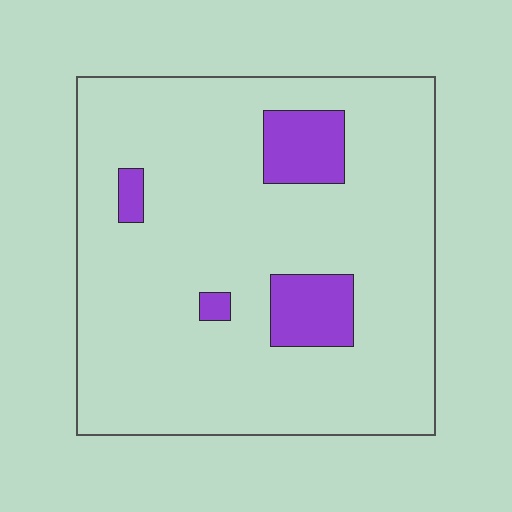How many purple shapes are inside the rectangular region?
4.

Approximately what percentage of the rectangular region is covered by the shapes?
Approximately 10%.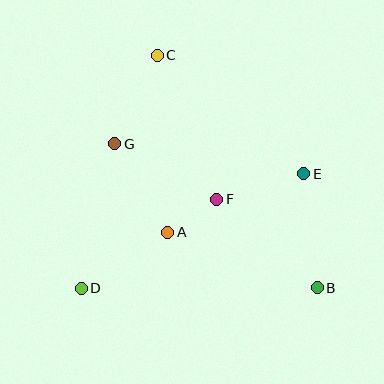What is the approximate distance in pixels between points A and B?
The distance between A and B is approximately 159 pixels.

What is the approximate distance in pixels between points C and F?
The distance between C and F is approximately 156 pixels.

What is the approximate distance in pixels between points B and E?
The distance between B and E is approximately 115 pixels.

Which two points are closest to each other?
Points A and F are closest to each other.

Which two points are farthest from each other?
Points B and C are farthest from each other.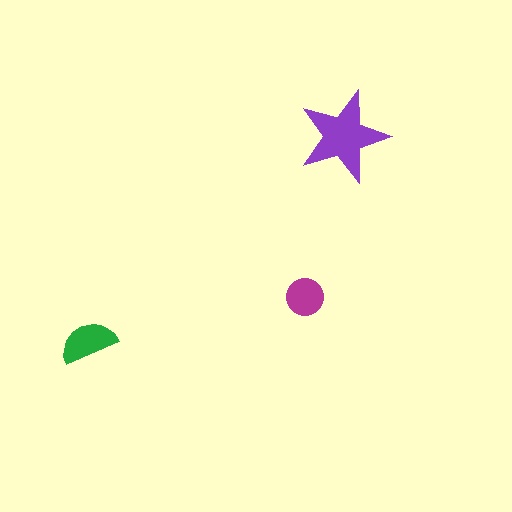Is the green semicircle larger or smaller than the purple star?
Smaller.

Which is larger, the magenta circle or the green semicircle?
The green semicircle.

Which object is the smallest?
The magenta circle.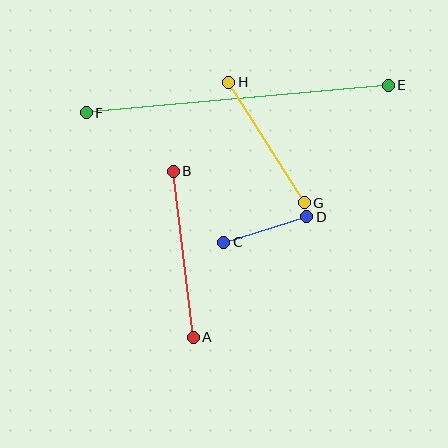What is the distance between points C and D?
The distance is approximately 87 pixels.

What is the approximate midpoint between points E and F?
The midpoint is at approximately (237, 99) pixels.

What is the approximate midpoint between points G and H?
The midpoint is at approximately (267, 142) pixels.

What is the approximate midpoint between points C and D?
The midpoint is at approximately (265, 230) pixels.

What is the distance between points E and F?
The distance is approximately 303 pixels.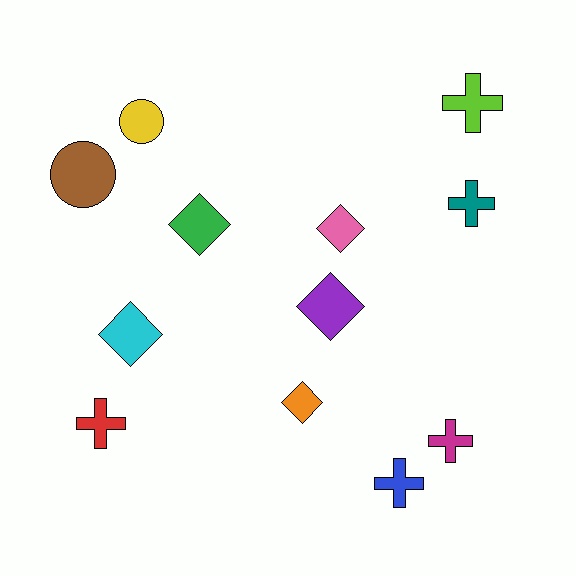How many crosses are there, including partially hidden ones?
There are 5 crosses.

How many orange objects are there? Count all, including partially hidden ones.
There is 1 orange object.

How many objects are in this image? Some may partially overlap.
There are 12 objects.